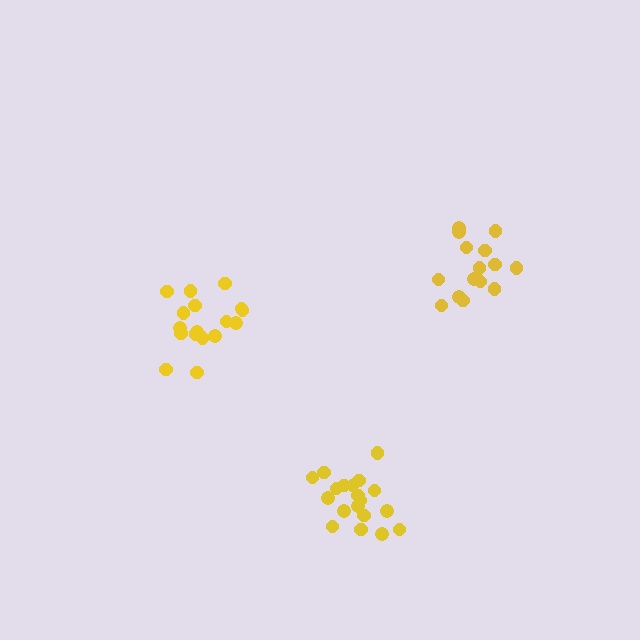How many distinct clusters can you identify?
There are 3 distinct clusters.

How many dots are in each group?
Group 1: 17 dots, Group 2: 19 dots, Group 3: 15 dots (51 total).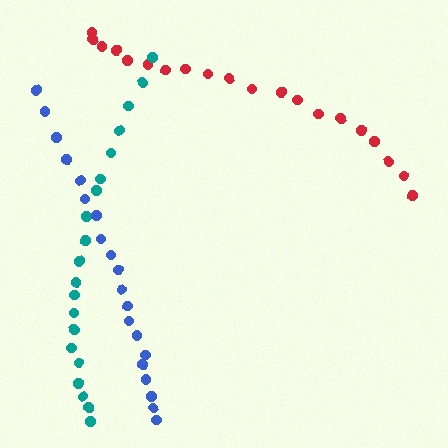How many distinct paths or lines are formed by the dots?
There are 3 distinct paths.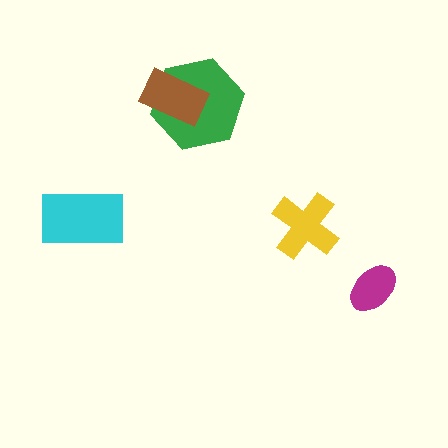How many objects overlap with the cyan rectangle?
0 objects overlap with the cyan rectangle.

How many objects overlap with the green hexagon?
1 object overlaps with the green hexagon.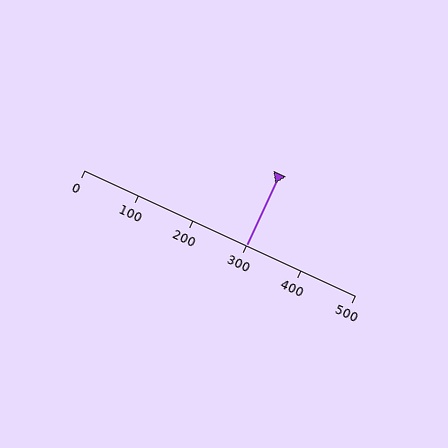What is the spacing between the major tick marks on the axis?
The major ticks are spaced 100 apart.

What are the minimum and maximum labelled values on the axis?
The axis runs from 0 to 500.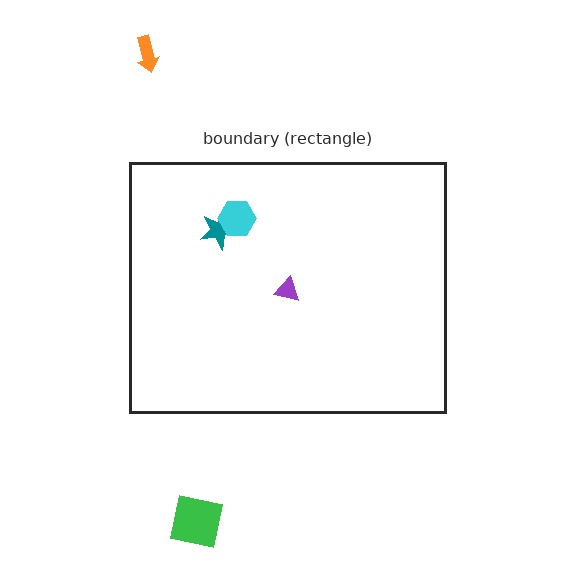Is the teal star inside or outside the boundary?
Inside.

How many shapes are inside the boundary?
3 inside, 2 outside.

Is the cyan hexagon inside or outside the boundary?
Inside.